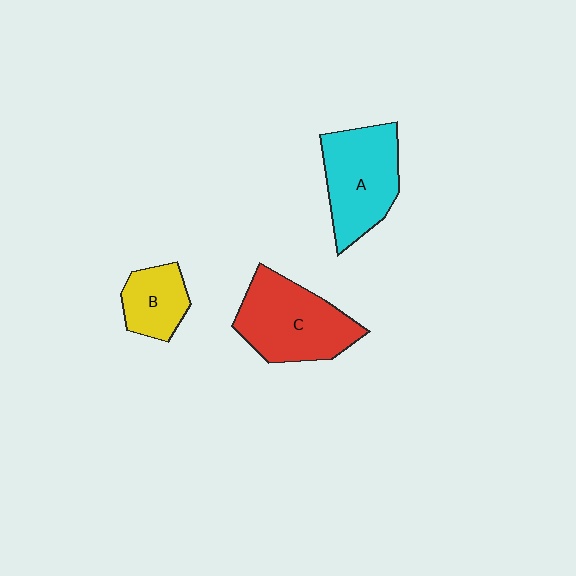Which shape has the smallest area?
Shape B (yellow).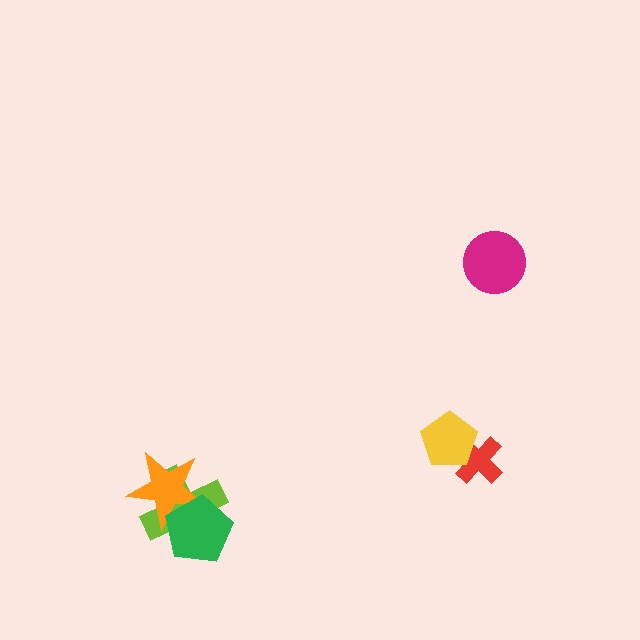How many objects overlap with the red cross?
1 object overlaps with the red cross.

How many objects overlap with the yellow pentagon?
1 object overlaps with the yellow pentagon.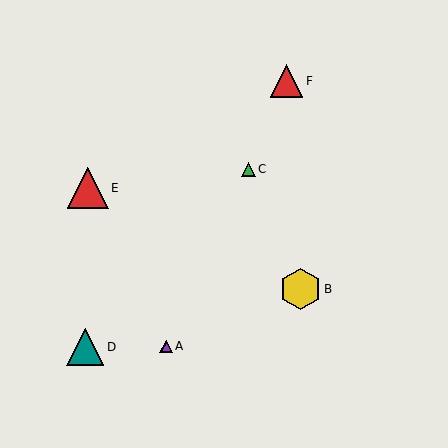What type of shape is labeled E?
Shape E is a red triangle.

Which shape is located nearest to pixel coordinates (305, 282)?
The yellow hexagon (labeled B) at (301, 289) is nearest to that location.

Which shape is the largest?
The yellow hexagon (labeled B) is the largest.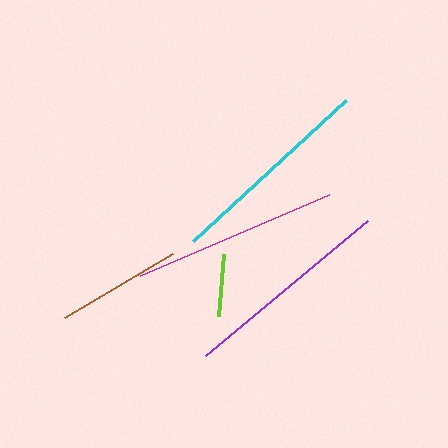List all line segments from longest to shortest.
From longest to shortest: purple, cyan, magenta, brown, lime.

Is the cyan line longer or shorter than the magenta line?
The cyan line is longer than the magenta line.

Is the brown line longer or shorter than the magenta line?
The magenta line is longer than the brown line.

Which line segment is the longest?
The purple line is the longest at approximately 210 pixels.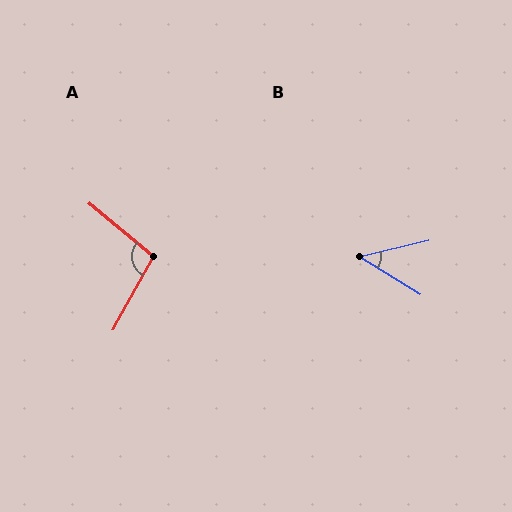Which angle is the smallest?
B, at approximately 45 degrees.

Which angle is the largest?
A, at approximately 101 degrees.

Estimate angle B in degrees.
Approximately 45 degrees.